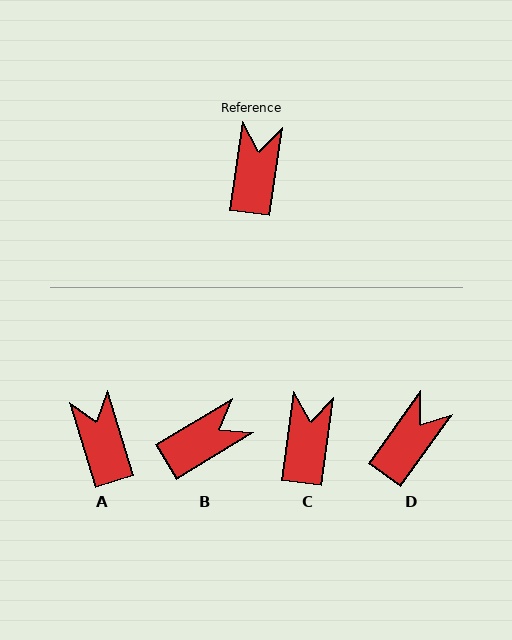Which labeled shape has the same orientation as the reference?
C.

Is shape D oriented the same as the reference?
No, it is off by about 27 degrees.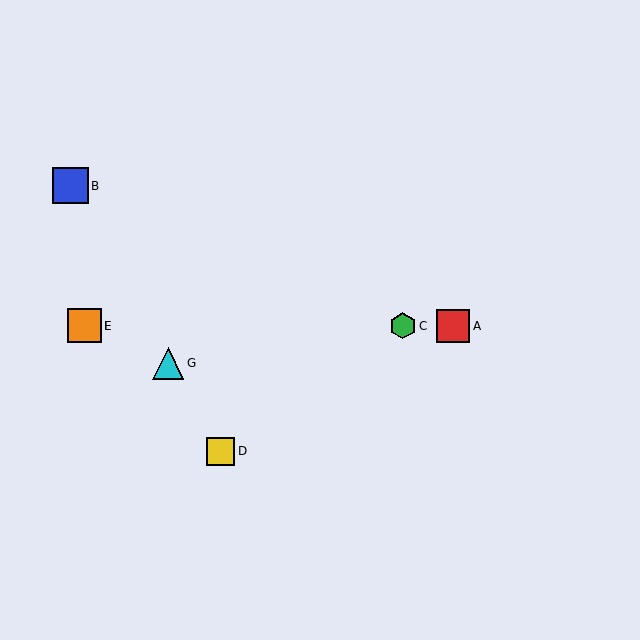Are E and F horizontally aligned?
Yes, both are at y≈326.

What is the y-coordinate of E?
Object E is at y≈326.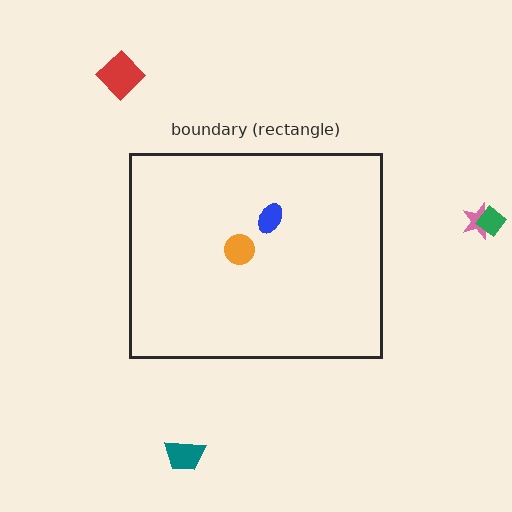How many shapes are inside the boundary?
2 inside, 5 outside.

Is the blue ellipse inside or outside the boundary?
Inside.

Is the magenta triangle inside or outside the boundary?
Outside.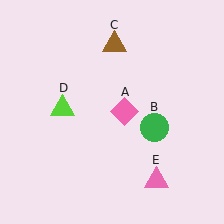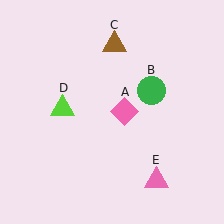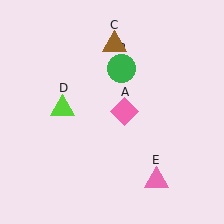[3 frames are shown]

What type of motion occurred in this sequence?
The green circle (object B) rotated counterclockwise around the center of the scene.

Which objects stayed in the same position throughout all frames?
Pink diamond (object A) and brown triangle (object C) and lime triangle (object D) and pink triangle (object E) remained stationary.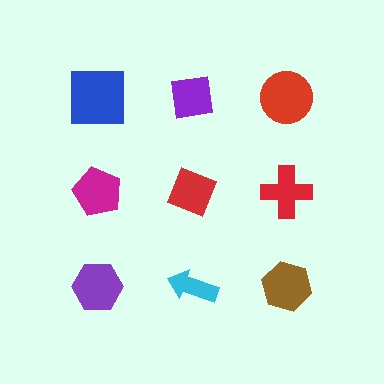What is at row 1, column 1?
A blue square.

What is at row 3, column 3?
A brown hexagon.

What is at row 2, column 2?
A red diamond.